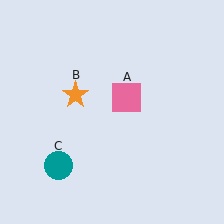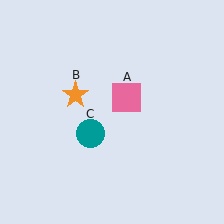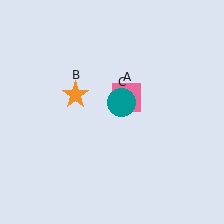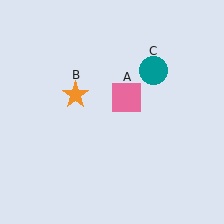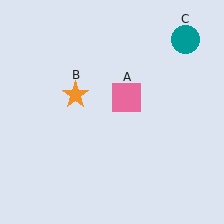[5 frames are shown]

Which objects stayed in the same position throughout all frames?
Pink square (object A) and orange star (object B) remained stationary.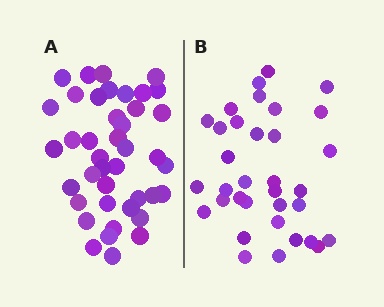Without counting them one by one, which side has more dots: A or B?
Region A (the left region) has more dots.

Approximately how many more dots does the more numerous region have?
Region A has roughly 8 or so more dots than region B.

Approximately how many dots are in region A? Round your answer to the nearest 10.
About 40 dots. (The exact count is 41, which rounds to 40.)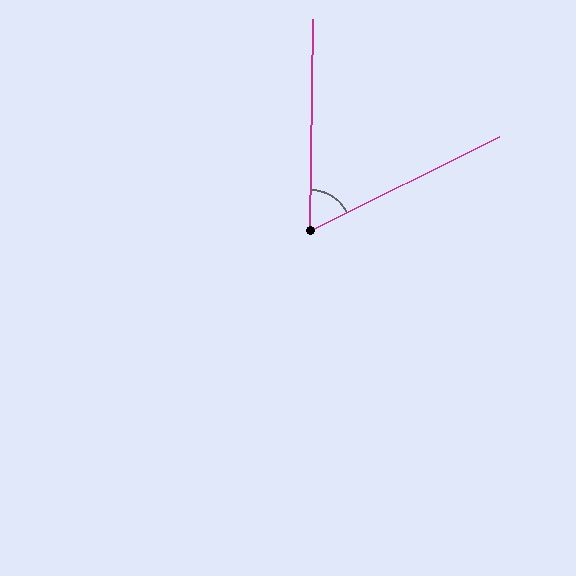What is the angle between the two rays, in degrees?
Approximately 63 degrees.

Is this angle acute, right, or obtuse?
It is acute.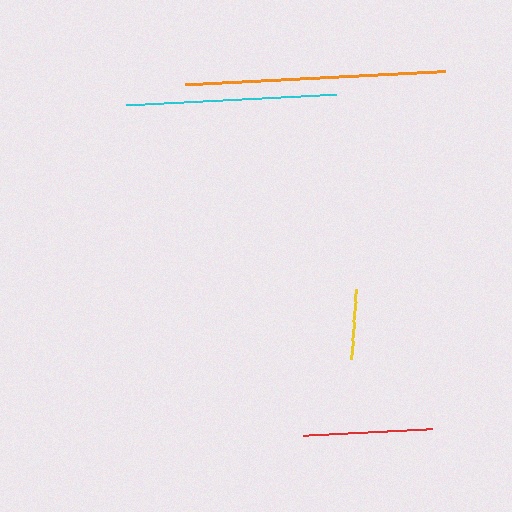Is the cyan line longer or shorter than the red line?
The cyan line is longer than the red line.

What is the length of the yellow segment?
The yellow segment is approximately 71 pixels long.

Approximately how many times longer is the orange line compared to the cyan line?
The orange line is approximately 1.2 times the length of the cyan line.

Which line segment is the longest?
The orange line is the longest at approximately 260 pixels.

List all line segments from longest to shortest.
From longest to shortest: orange, cyan, red, yellow.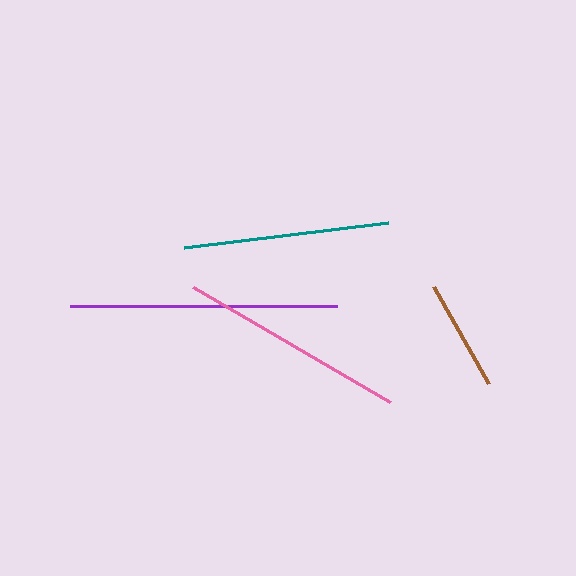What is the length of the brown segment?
The brown segment is approximately 112 pixels long.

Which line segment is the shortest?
The brown line is the shortest at approximately 112 pixels.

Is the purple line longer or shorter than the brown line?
The purple line is longer than the brown line.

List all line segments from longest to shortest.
From longest to shortest: purple, pink, teal, brown.